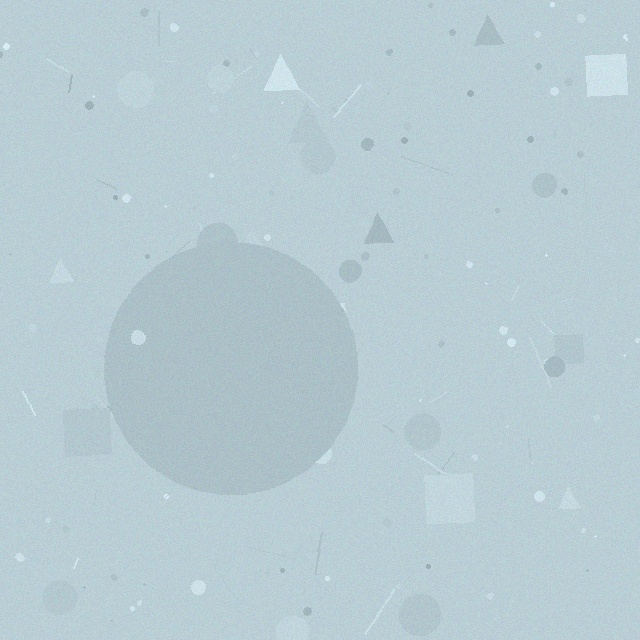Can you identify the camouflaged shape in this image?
The camouflaged shape is a circle.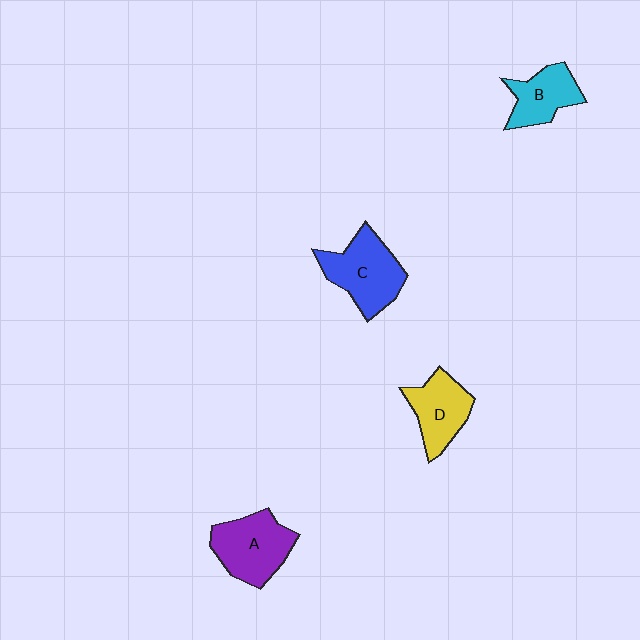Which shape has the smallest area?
Shape B (cyan).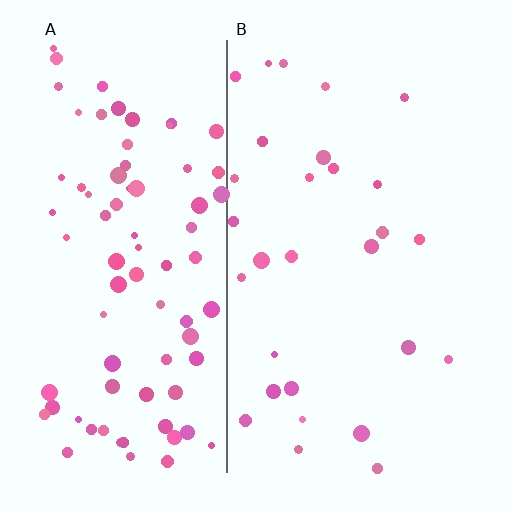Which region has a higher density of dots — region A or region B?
A (the left).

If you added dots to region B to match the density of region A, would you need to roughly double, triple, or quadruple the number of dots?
Approximately triple.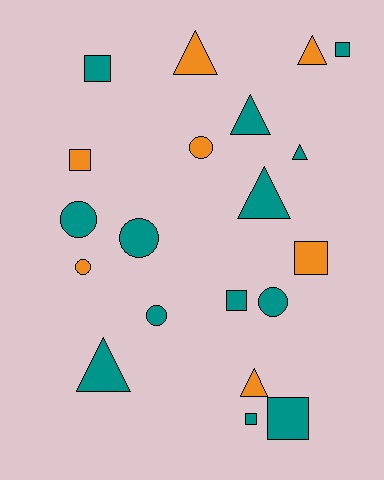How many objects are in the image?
There are 20 objects.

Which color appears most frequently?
Teal, with 13 objects.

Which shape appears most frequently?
Square, with 7 objects.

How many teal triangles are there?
There are 4 teal triangles.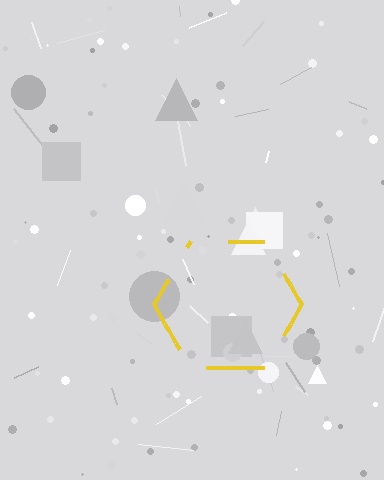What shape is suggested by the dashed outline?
The dashed outline suggests a hexagon.